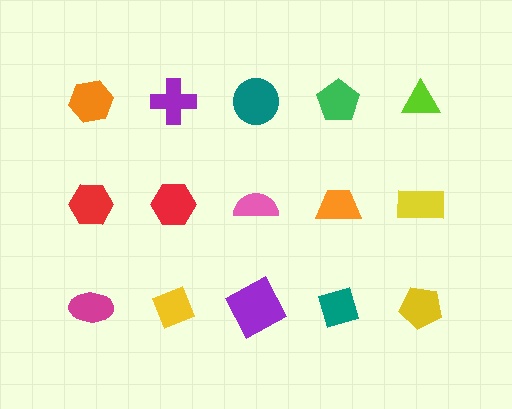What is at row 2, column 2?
A red hexagon.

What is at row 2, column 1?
A red hexagon.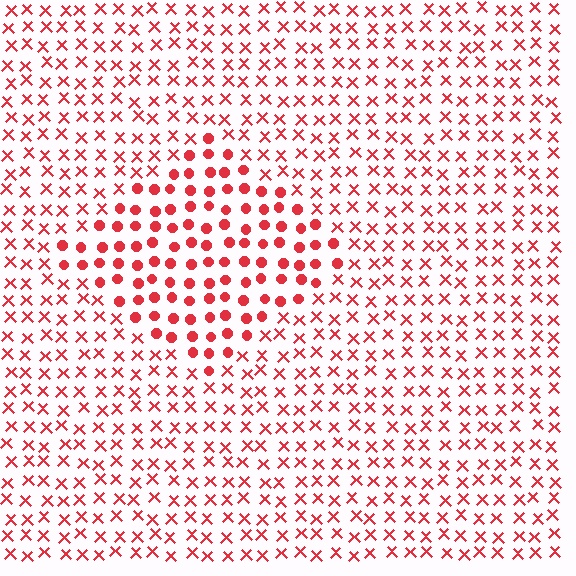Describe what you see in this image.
The image is filled with small red elements arranged in a uniform grid. A diamond-shaped region contains circles, while the surrounding area contains X marks. The boundary is defined purely by the change in element shape.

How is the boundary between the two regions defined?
The boundary is defined by a change in element shape: circles inside vs. X marks outside. All elements share the same color and spacing.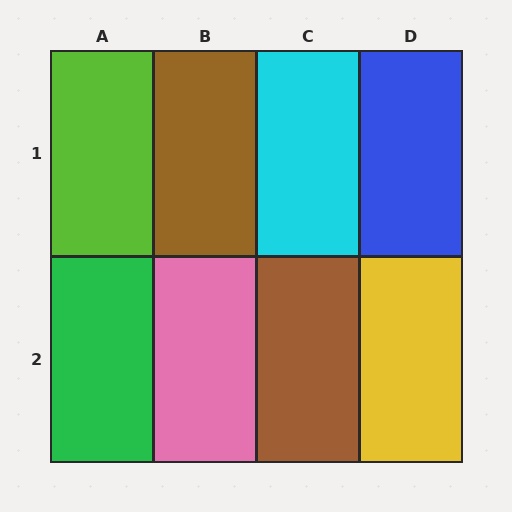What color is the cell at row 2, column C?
Brown.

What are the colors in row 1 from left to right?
Lime, brown, cyan, blue.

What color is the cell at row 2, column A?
Green.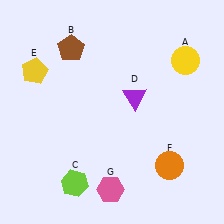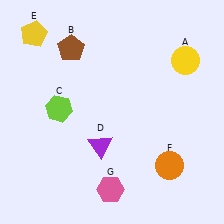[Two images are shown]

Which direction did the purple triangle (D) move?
The purple triangle (D) moved down.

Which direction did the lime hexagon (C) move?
The lime hexagon (C) moved up.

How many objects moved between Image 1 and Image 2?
3 objects moved between the two images.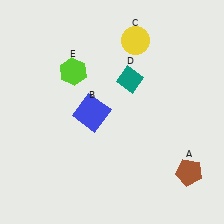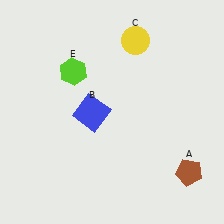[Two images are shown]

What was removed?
The teal diamond (D) was removed in Image 2.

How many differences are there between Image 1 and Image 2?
There is 1 difference between the two images.